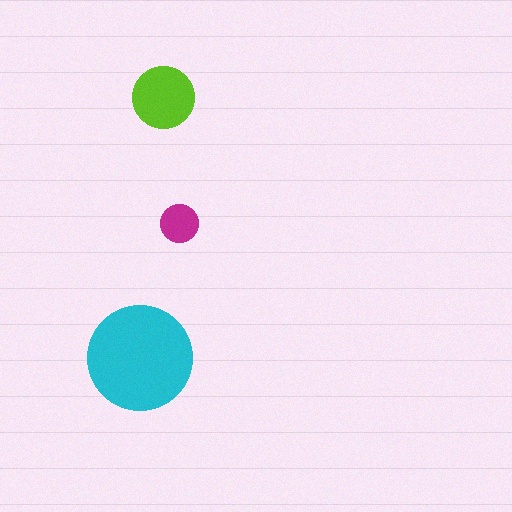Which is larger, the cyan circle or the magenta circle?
The cyan one.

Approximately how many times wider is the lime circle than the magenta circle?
About 1.5 times wider.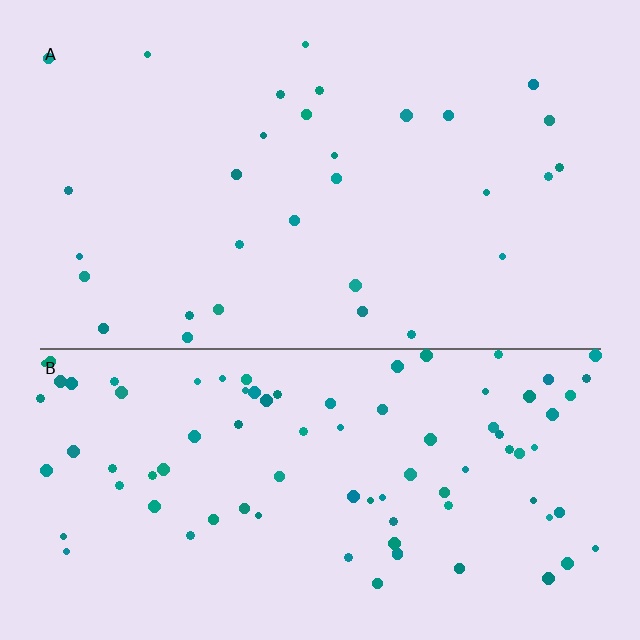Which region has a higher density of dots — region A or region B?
B (the bottom).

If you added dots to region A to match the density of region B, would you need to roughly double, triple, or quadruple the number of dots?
Approximately triple.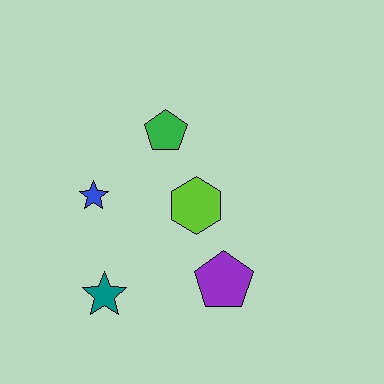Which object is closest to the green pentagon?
The lime hexagon is closest to the green pentagon.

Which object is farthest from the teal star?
The green pentagon is farthest from the teal star.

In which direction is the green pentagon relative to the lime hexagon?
The green pentagon is above the lime hexagon.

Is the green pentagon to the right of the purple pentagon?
No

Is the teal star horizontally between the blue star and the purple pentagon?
Yes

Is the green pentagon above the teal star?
Yes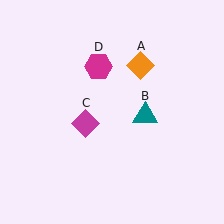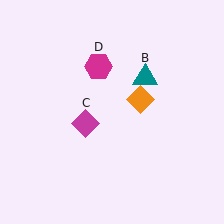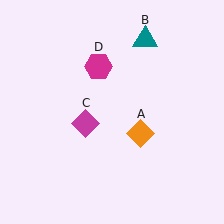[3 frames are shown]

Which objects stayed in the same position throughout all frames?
Magenta diamond (object C) and magenta hexagon (object D) remained stationary.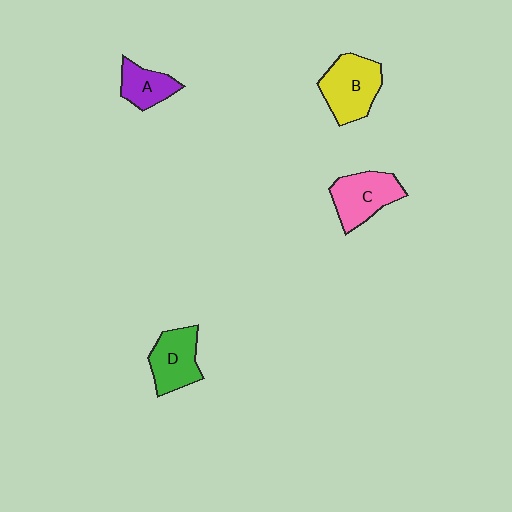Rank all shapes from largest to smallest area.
From largest to smallest: B (yellow), C (pink), D (green), A (purple).